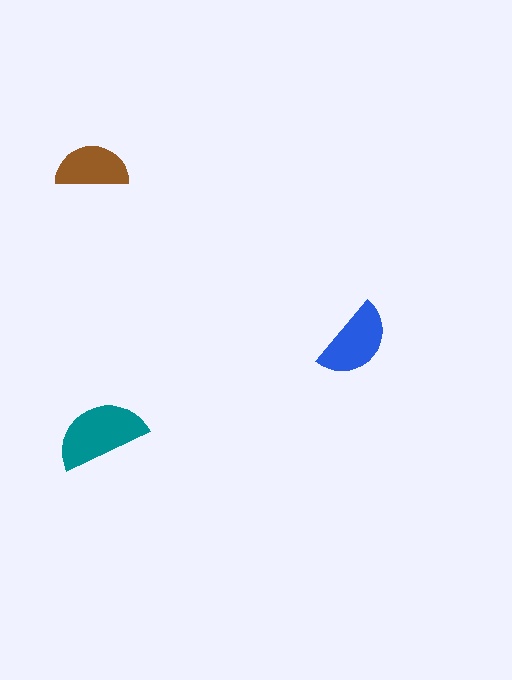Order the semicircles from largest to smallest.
the teal one, the blue one, the brown one.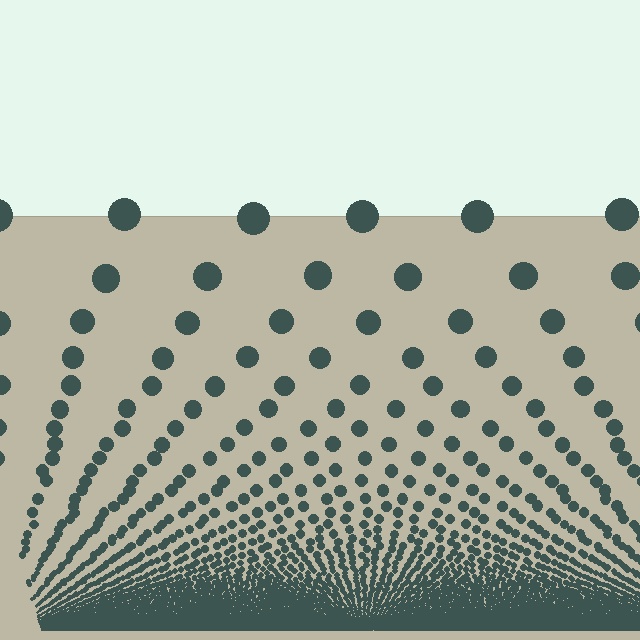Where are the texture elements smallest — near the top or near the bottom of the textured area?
Near the bottom.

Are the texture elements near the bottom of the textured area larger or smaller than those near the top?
Smaller. The gradient is inverted — elements near the bottom are smaller and denser.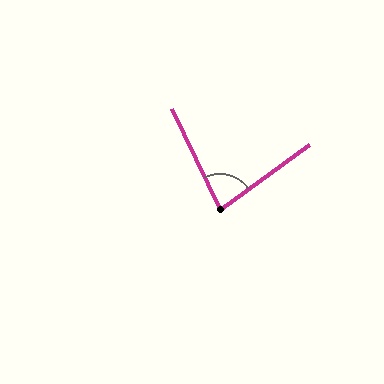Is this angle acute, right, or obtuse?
It is acute.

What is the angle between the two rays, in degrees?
Approximately 80 degrees.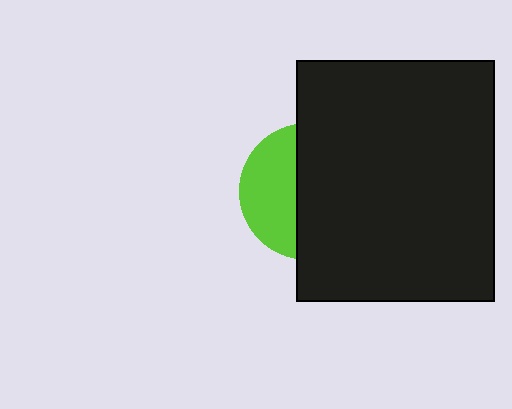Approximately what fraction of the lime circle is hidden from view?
Roughly 61% of the lime circle is hidden behind the black rectangle.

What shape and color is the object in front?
The object in front is a black rectangle.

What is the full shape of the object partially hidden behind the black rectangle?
The partially hidden object is a lime circle.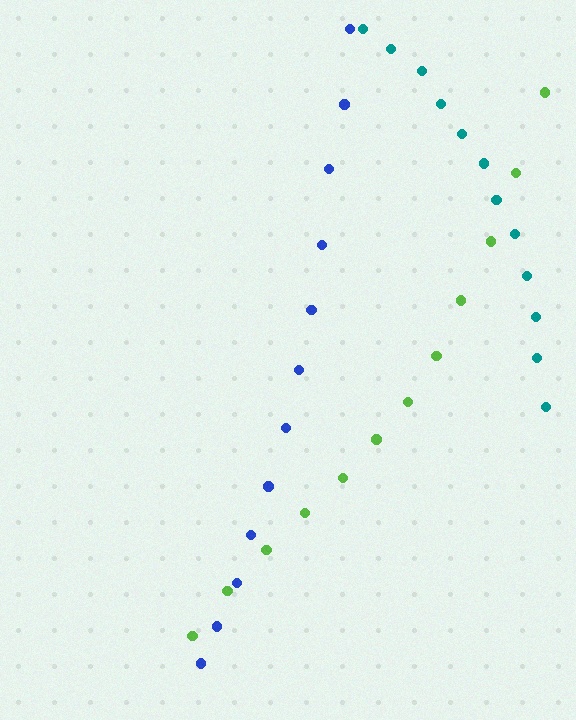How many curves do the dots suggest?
There are 3 distinct paths.